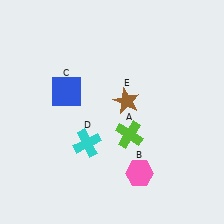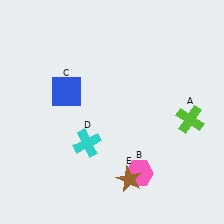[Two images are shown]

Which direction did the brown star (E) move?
The brown star (E) moved down.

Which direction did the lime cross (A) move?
The lime cross (A) moved right.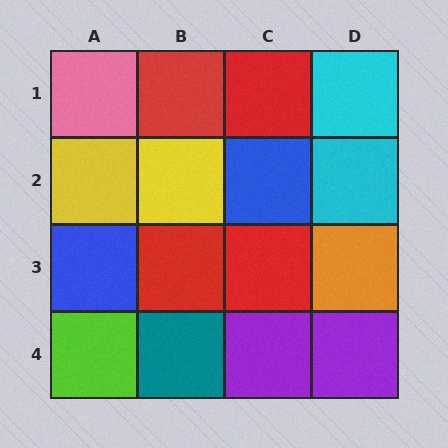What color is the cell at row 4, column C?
Purple.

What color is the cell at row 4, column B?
Teal.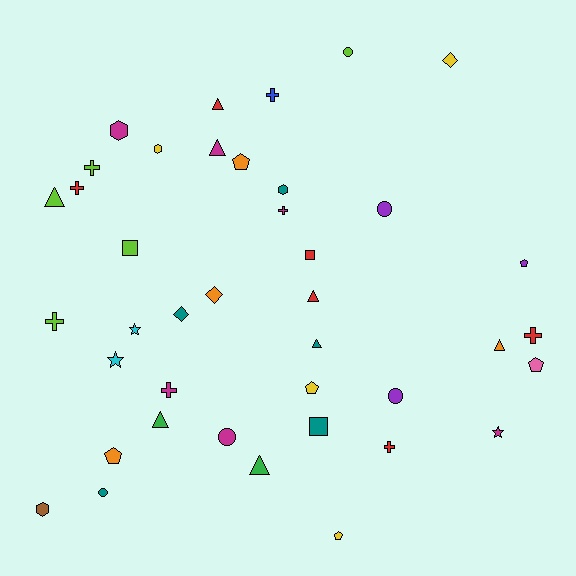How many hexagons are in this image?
There are 4 hexagons.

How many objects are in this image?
There are 40 objects.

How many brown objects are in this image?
There is 1 brown object.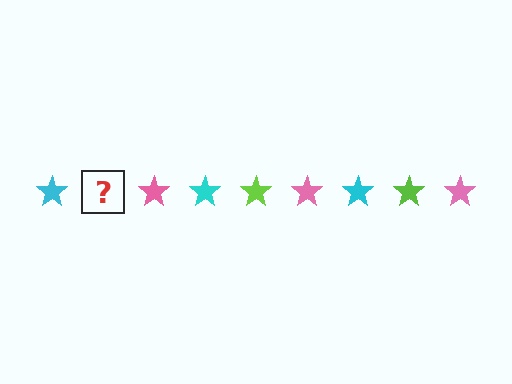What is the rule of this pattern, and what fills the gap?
The rule is that the pattern cycles through cyan, lime, pink stars. The gap should be filled with a lime star.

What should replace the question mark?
The question mark should be replaced with a lime star.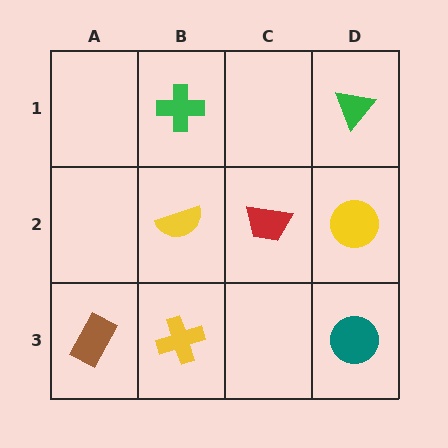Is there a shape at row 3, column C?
No, that cell is empty.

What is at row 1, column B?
A green cross.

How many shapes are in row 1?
2 shapes.